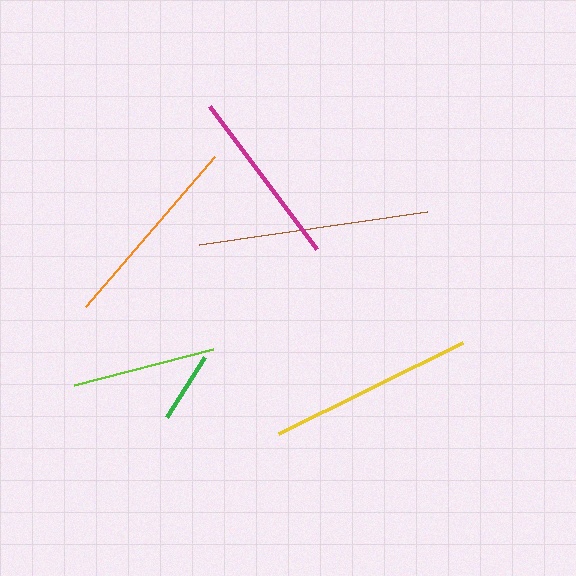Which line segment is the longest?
The brown line is the longest at approximately 231 pixels.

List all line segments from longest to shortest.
From longest to shortest: brown, yellow, orange, magenta, lime, green.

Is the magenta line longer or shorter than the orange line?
The orange line is longer than the magenta line.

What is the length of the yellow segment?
The yellow segment is approximately 205 pixels long.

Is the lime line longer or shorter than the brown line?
The brown line is longer than the lime line.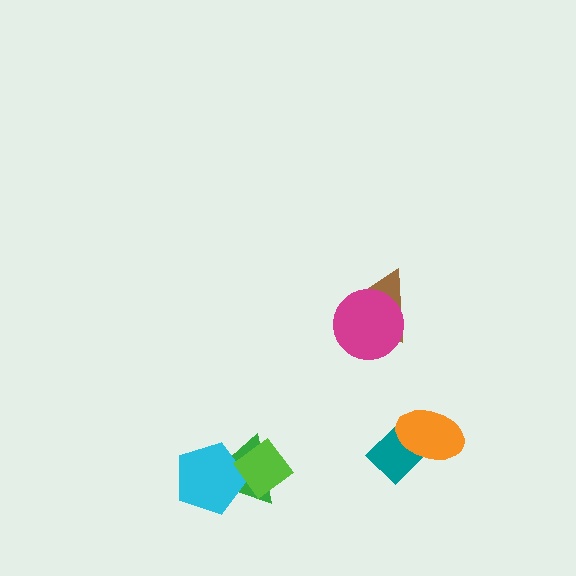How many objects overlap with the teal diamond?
1 object overlaps with the teal diamond.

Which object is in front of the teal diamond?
The orange ellipse is in front of the teal diamond.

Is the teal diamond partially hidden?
Yes, it is partially covered by another shape.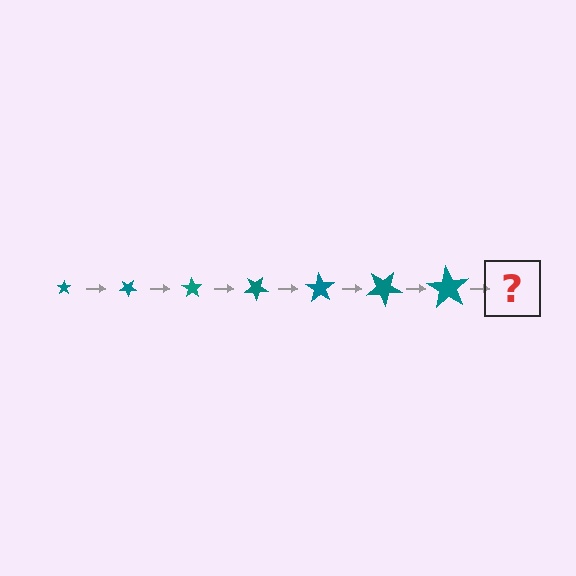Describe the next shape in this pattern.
It should be a star, larger than the previous one and rotated 245 degrees from the start.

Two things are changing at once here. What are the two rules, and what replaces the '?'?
The two rules are that the star grows larger each step and it rotates 35 degrees each step. The '?' should be a star, larger than the previous one and rotated 245 degrees from the start.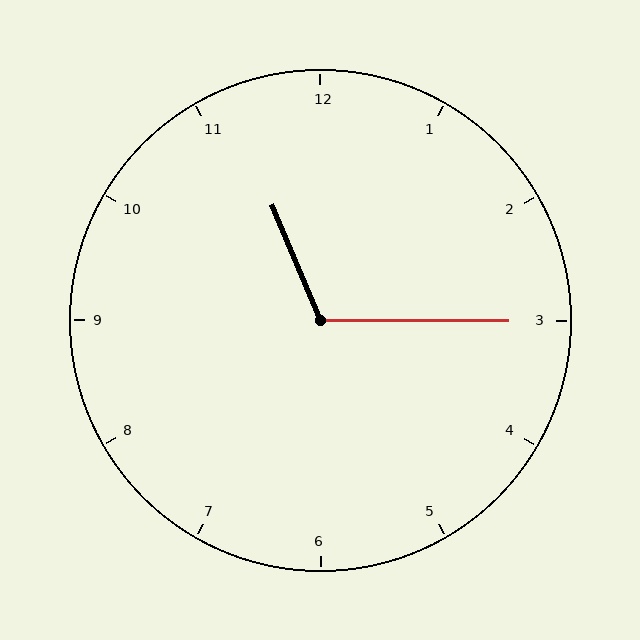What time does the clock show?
11:15.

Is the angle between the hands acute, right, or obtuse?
It is obtuse.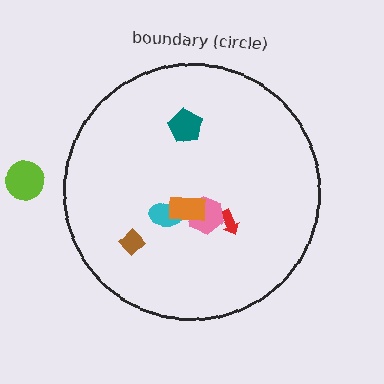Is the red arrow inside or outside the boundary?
Inside.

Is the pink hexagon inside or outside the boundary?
Inside.